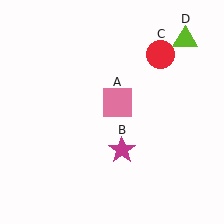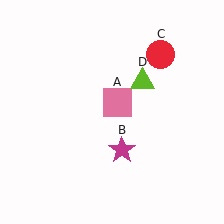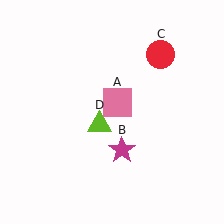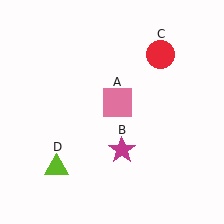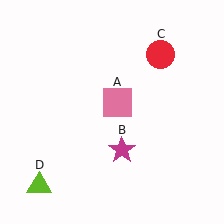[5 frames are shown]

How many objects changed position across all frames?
1 object changed position: lime triangle (object D).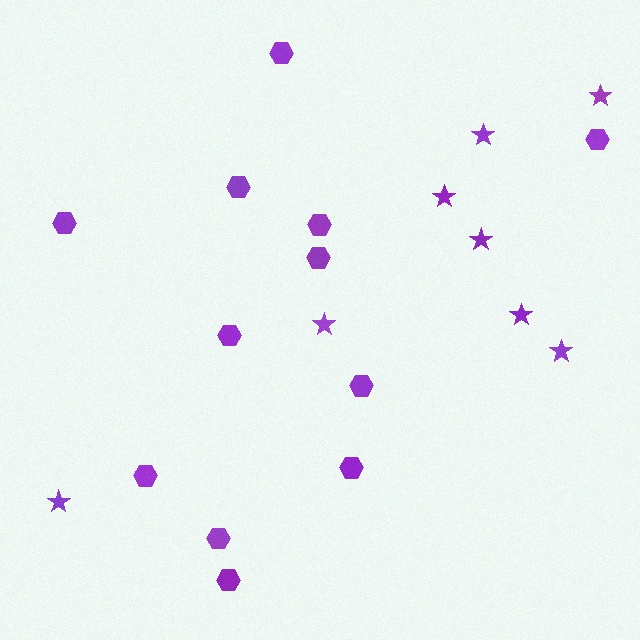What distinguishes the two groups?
There are 2 groups: one group of hexagons (12) and one group of stars (8).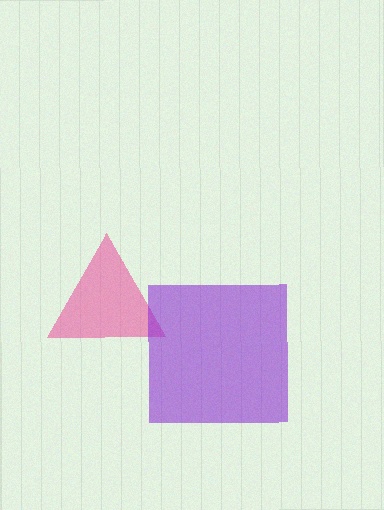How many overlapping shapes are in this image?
There are 2 overlapping shapes in the image.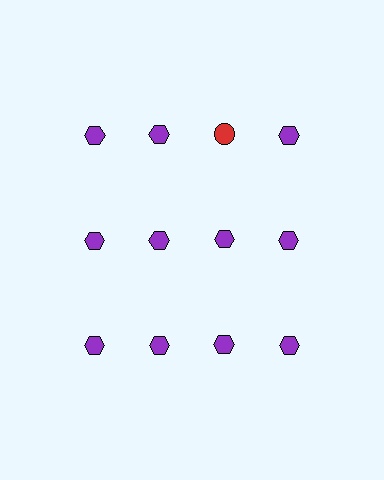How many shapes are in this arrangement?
There are 12 shapes arranged in a grid pattern.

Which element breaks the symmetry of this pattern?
The red circle in the top row, center column breaks the symmetry. All other shapes are purple hexagons.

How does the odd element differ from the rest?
It differs in both color (red instead of purple) and shape (circle instead of hexagon).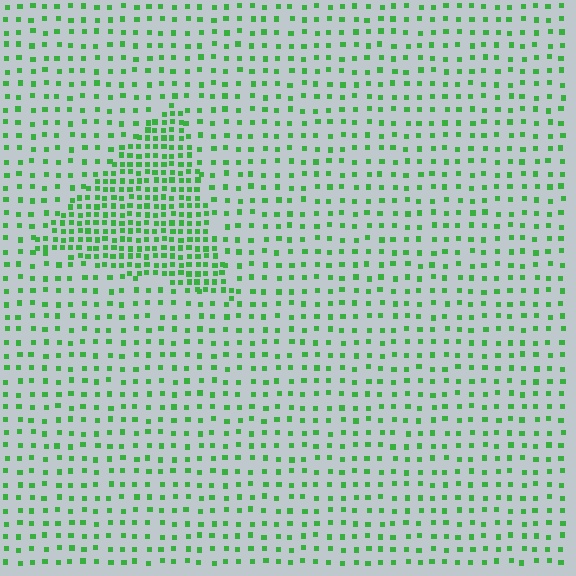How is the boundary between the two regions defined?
The boundary is defined by a change in element density (approximately 2.4x ratio). All elements are the same color, size, and shape.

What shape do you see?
I see a triangle.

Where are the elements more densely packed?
The elements are more densely packed inside the triangle boundary.